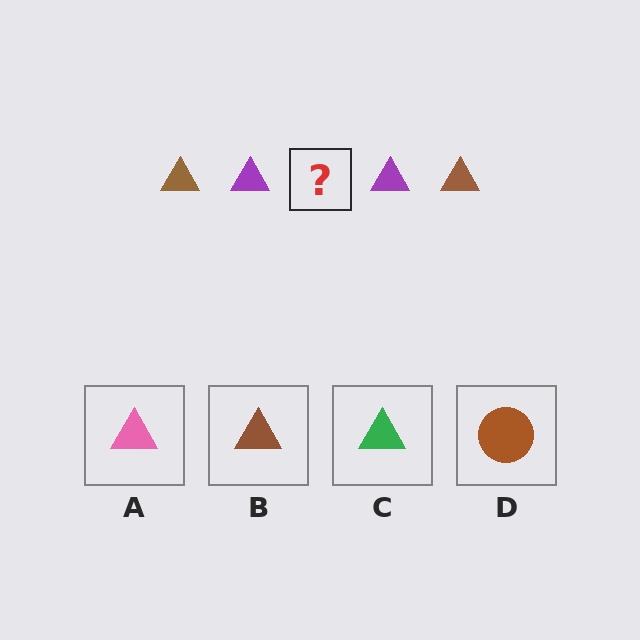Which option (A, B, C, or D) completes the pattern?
B.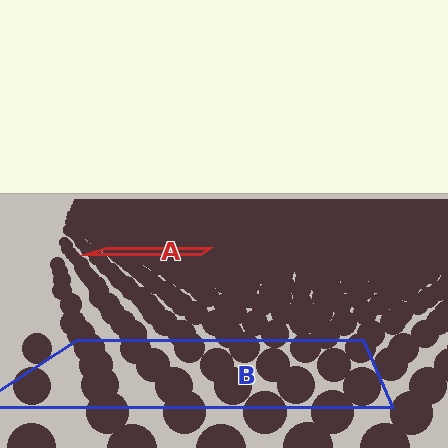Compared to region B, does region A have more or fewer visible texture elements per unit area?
Region A has more texture elements per unit area — they are packed more densely because it is farther away.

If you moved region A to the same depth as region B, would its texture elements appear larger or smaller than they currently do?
They would appear larger. At a closer depth, the same texture elements are projected at a bigger on-screen size.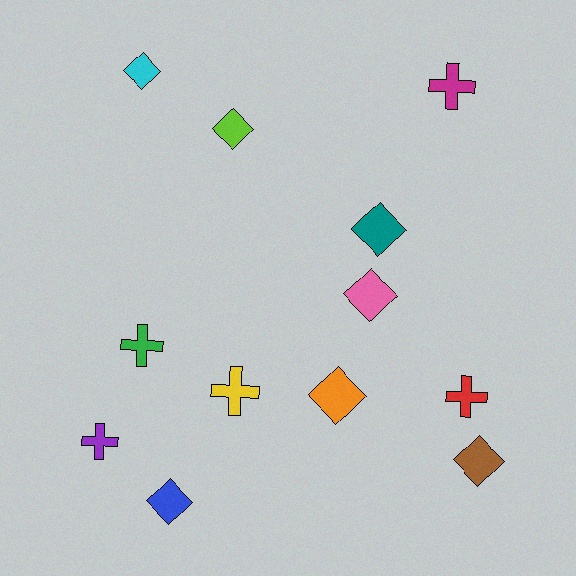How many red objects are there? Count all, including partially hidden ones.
There is 1 red object.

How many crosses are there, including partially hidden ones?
There are 5 crosses.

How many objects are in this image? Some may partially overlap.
There are 12 objects.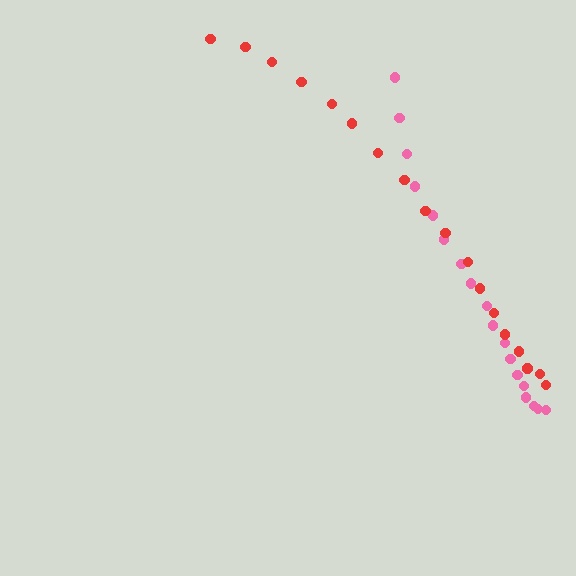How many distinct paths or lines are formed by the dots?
There are 2 distinct paths.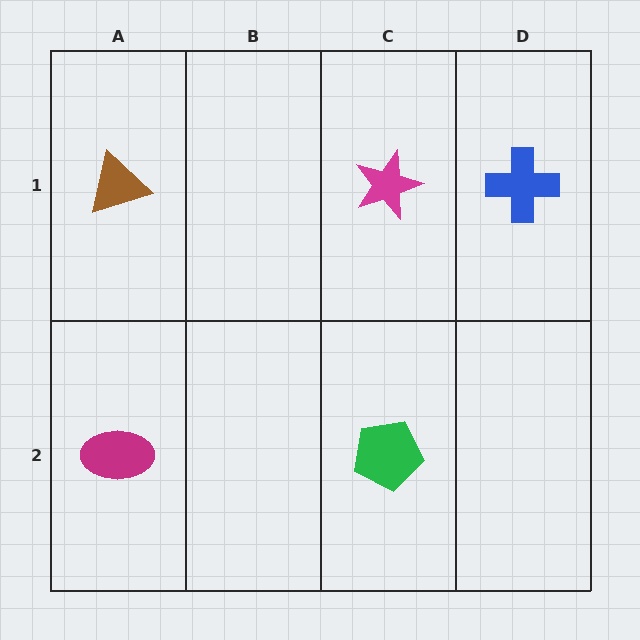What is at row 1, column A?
A brown triangle.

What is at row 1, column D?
A blue cross.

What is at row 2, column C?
A green pentagon.